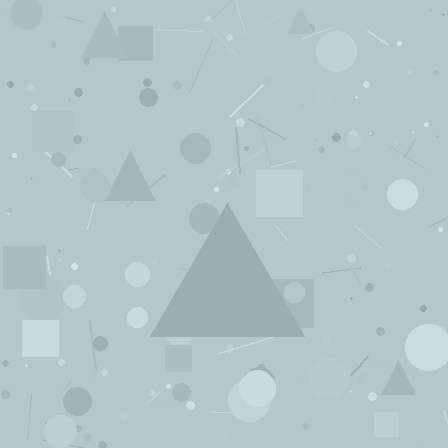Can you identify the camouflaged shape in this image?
The camouflaged shape is a triangle.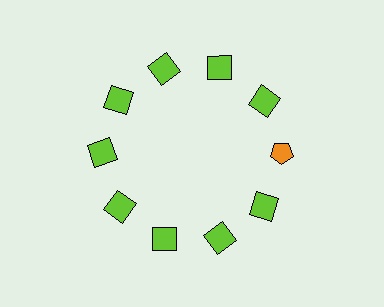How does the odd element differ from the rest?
It differs in both color (orange instead of lime) and shape (pentagon instead of square).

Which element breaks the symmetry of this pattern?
The orange pentagon at roughly the 3 o'clock position breaks the symmetry. All other shapes are lime squares.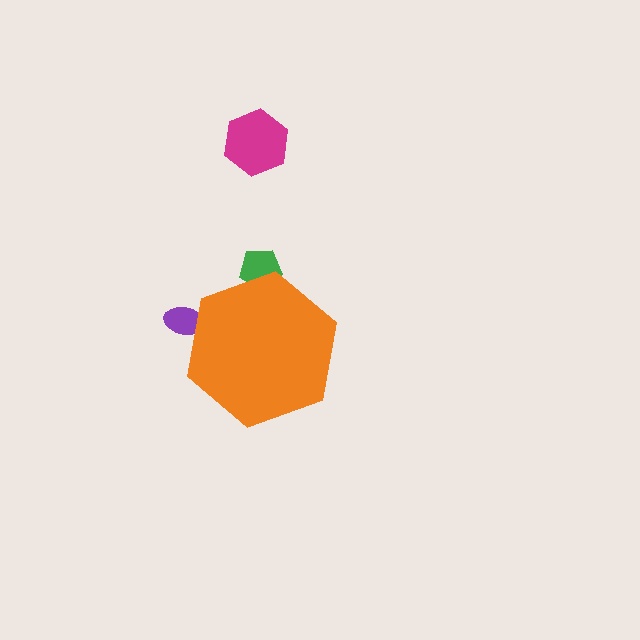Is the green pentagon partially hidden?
Yes, the green pentagon is partially hidden behind the orange hexagon.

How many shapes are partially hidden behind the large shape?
2 shapes are partially hidden.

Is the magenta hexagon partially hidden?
No, the magenta hexagon is fully visible.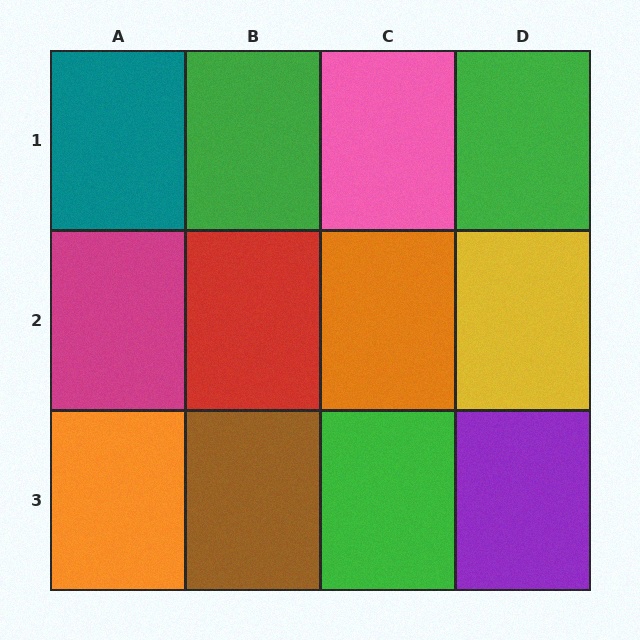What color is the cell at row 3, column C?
Green.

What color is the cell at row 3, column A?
Orange.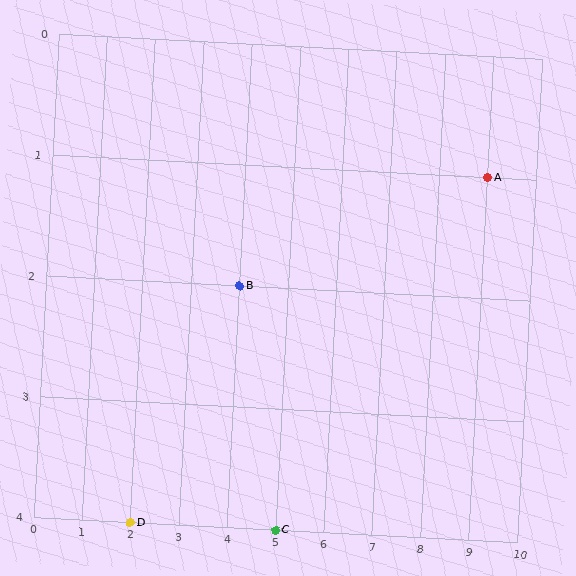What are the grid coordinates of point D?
Point D is at grid coordinates (2, 4).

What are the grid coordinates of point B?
Point B is at grid coordinates (4, 2).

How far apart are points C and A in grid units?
Points C and A are 4 columns and 3 rows apart (about 5.0 grid units diagonally).